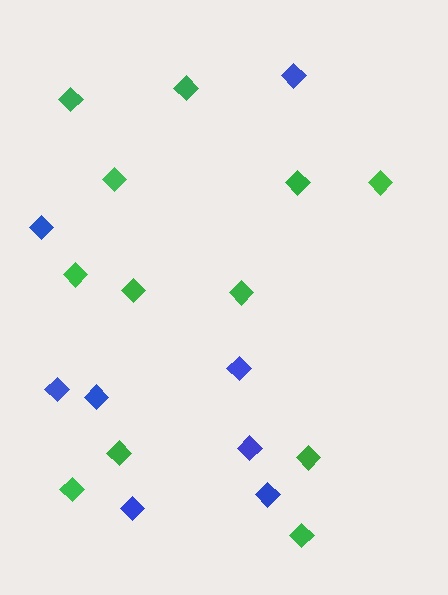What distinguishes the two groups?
There are 2 groups: one group of green diamonds (12) and one group of blue diamonds (8).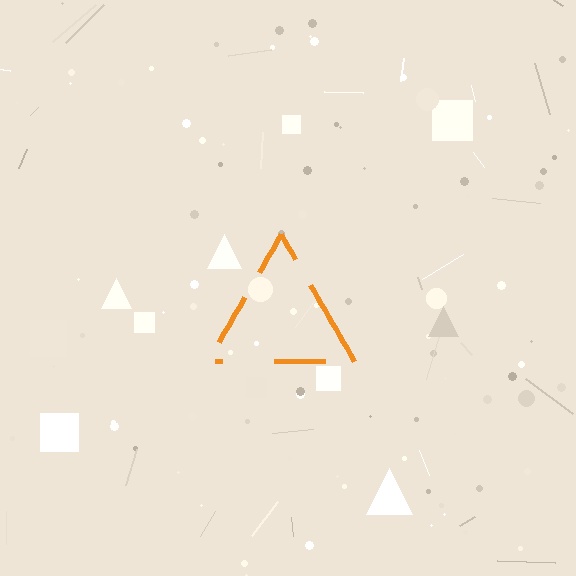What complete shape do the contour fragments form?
The contour fragments form a triangle.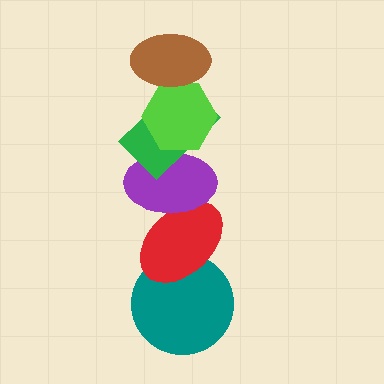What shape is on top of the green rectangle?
The lime hexagon is on top of the green rectangle.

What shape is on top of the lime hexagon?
The brown ellipse is on top of the lime hexagon.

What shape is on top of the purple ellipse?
The green rectangle is on top of the purple ellipse.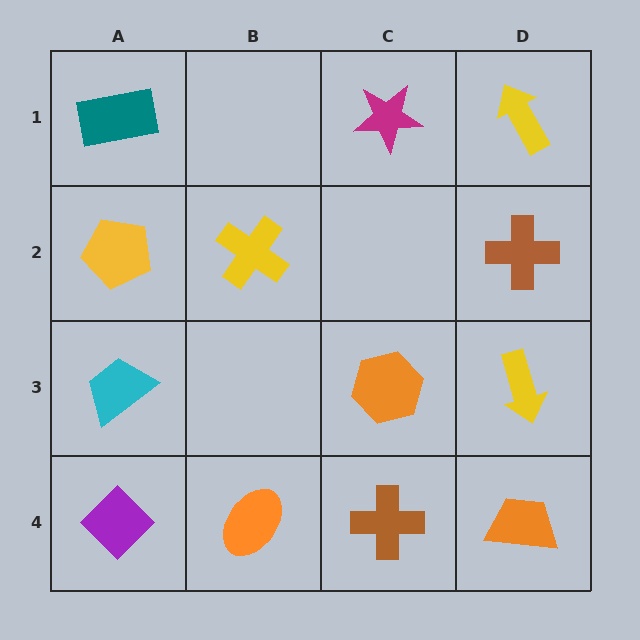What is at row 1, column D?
A yellow arrow.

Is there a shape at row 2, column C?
No, that cell is empty.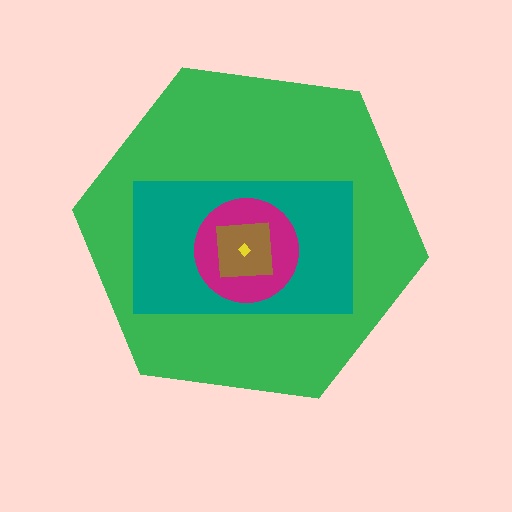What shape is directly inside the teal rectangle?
The magenta circle.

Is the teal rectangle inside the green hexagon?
Yes.